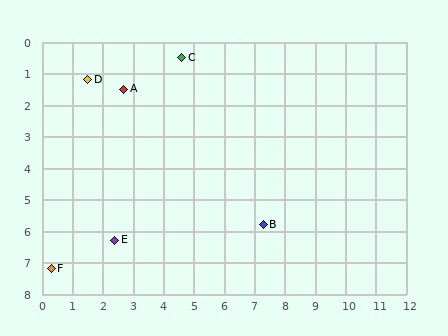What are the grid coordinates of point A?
Point A is at approximately (2.7, 1.5).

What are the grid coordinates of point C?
Point C is at approximately (4.6, 0.5).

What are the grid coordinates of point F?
Point F is at approximately (0.3, 7.2).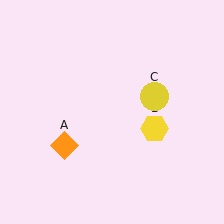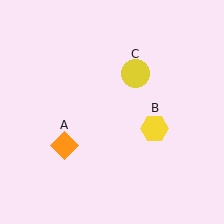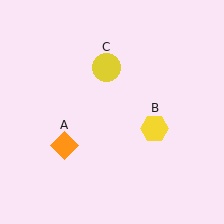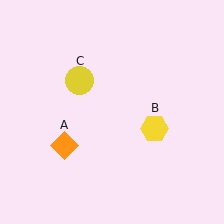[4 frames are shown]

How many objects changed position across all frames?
1 object changed position: yellow circle (object C).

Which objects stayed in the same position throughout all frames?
Orange diamond (object A) and yellow hexagon (object B) remained stationary.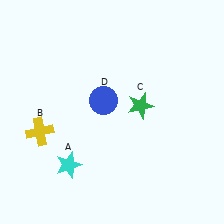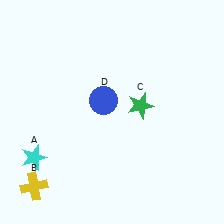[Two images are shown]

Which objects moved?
The objects that moved are: the cyan star (A), the yellow cross (B).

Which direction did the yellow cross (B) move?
The yellow cross (B) moved down.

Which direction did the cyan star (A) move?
The cyan star (A) moved left.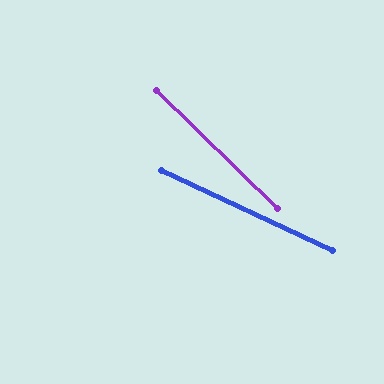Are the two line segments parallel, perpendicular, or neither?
Neither parallel nor perpendicular — they differ by about 19°.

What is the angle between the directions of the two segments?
Approximately 19 degrees.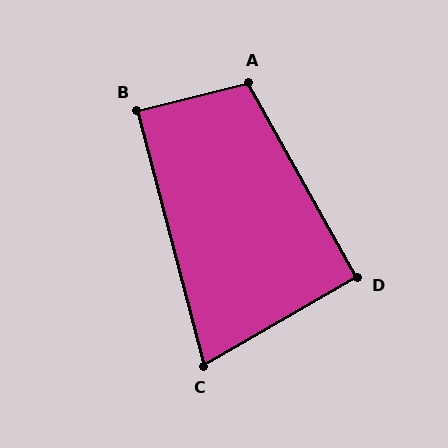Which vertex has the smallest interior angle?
C, at approximately 75 degrees.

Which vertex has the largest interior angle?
A, at approximately 105 degrees.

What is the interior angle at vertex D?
Approximately 91 degrees (approximately right).